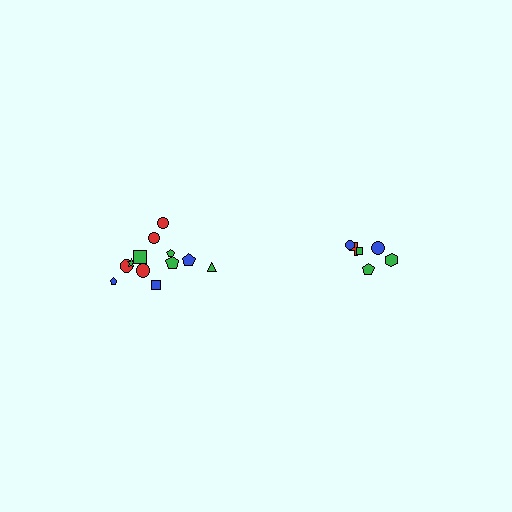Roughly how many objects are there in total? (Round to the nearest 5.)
Roughly 20 objects in total.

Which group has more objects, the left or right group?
The left group.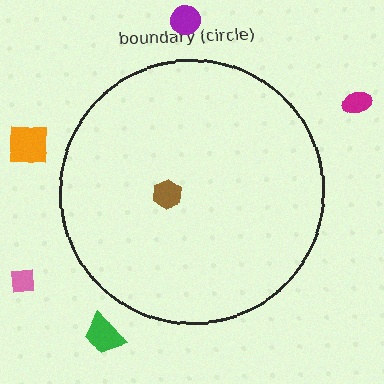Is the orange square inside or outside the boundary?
Outside.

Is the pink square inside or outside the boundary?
Outside.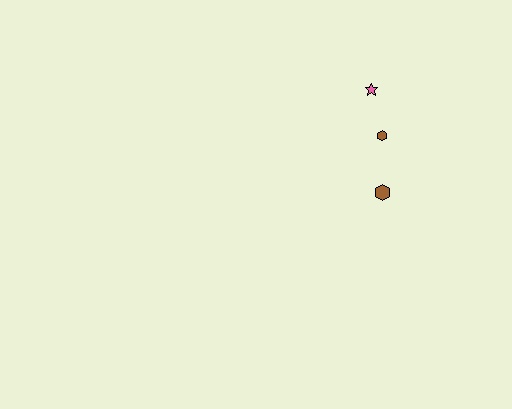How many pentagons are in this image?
There are no pentagons.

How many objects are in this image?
There are 3 objects.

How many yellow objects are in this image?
There are no yellow objects.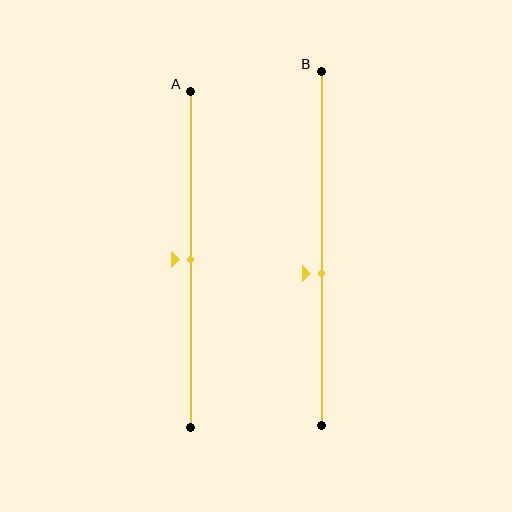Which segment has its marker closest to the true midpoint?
Segment A has its marker closest to the true midpoint.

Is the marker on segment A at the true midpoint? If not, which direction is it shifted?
Yes, the marker on segment A is at the true midpoint.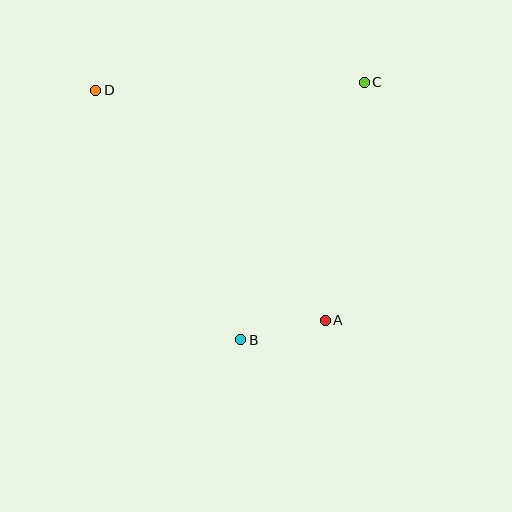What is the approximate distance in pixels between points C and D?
The distance between C and D is approximately 269 pixels.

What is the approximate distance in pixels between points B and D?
The distance between B and D is approximately 288 pixels.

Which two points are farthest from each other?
Points A and D are farthest from each other.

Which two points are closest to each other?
Points A and B are closest to each other.